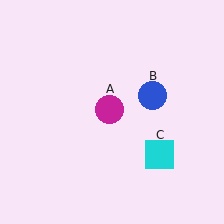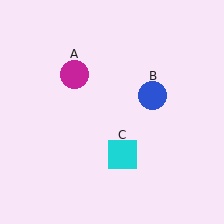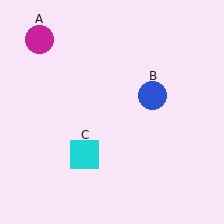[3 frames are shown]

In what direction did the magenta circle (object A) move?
The magenta circle (object A) moved up and to the left.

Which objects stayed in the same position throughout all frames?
Blue circle (object B) remained stationary.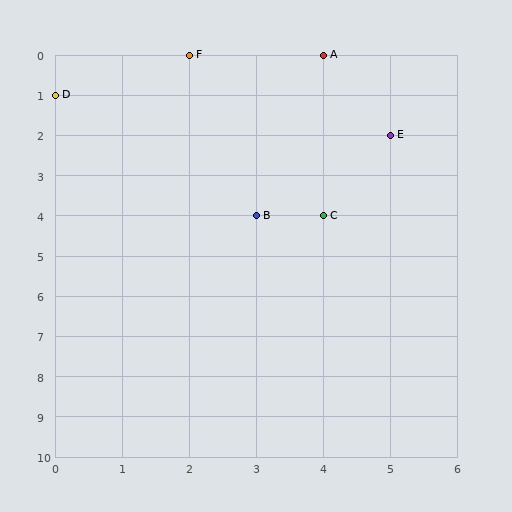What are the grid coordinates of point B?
Point B is at grid coordinates (3, 4).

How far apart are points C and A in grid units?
Points C and A are 4 rows apart.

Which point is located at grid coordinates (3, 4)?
Point B is at (3, 4).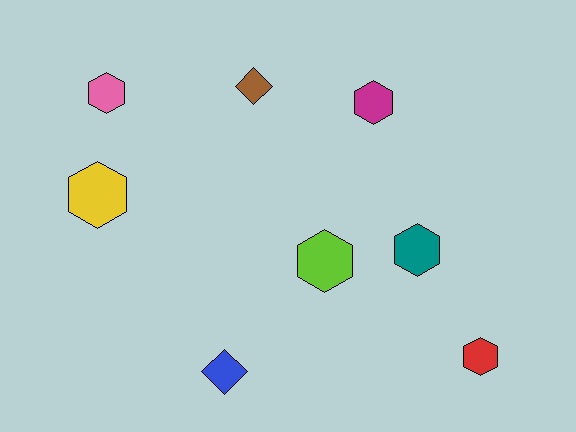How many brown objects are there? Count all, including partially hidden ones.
There is 1 brown object.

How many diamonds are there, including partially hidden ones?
There are 2 diamonds.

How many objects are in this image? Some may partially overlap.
There are 8 objects.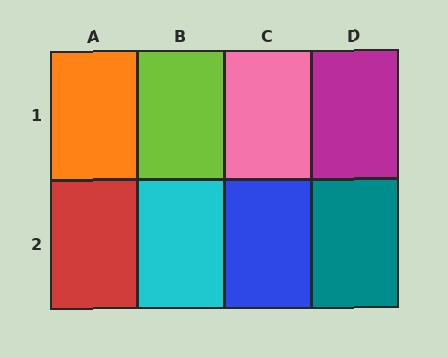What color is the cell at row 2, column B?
Cyan.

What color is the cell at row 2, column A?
Red.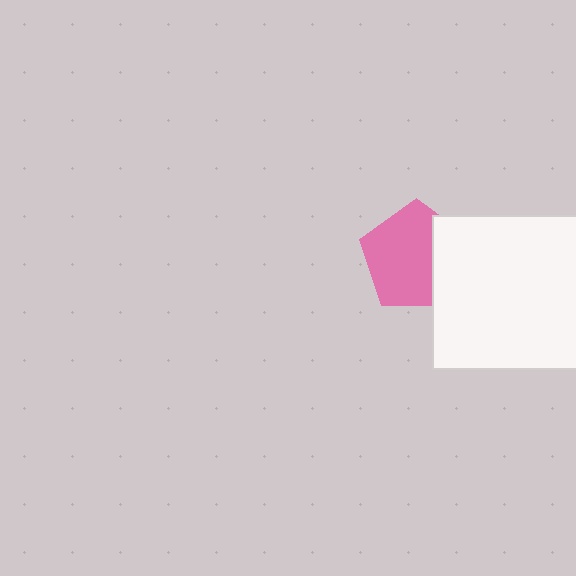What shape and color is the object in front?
The object in front is a white square.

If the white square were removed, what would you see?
You would see the complete pink pentagon.